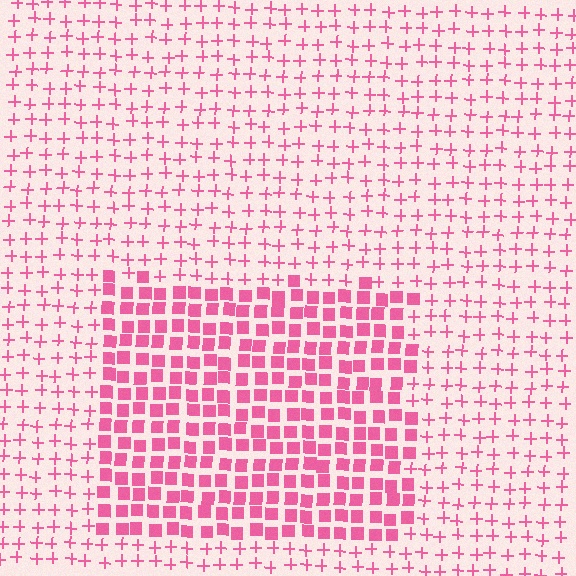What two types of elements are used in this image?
The image uses squares inside the rectangle region and plus signs outside it.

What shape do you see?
I see a rectangle.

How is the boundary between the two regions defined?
The boundary is defined by a change in element shape: squares inside vs. plus signs outside. All elements share the same color and spacing.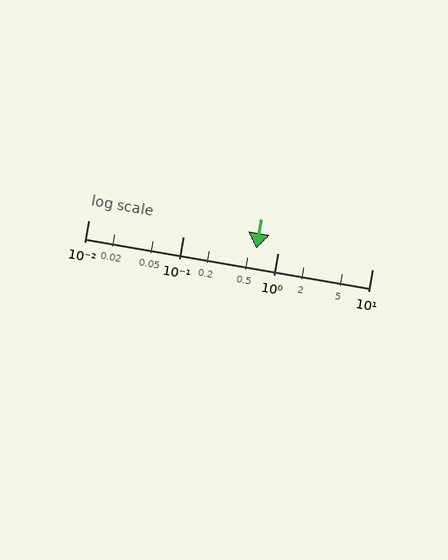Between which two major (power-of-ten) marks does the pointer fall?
The pointer is between 0.1 and 1.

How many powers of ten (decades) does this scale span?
The scale spans 3 decades, from 0.01 to 10.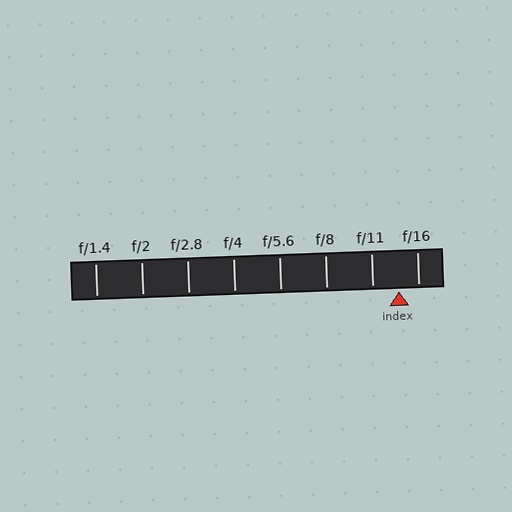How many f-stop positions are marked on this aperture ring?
There are 8 f-stop positions marked.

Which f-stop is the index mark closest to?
The index mark is closest to f/16.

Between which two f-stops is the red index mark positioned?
The index mark is between f/11 and f/16.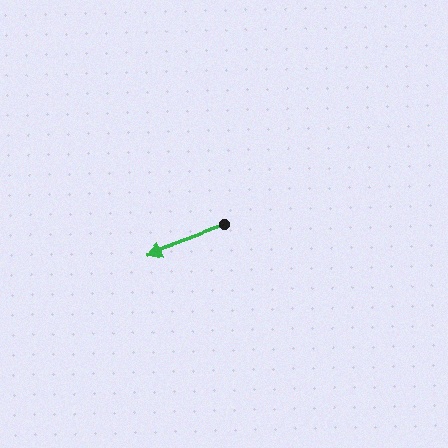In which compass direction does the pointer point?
West.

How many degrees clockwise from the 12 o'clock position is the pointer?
Approximately 249 degrees.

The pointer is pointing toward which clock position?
Roughly 8 o'clock.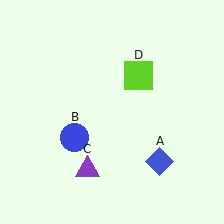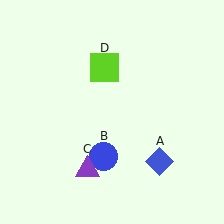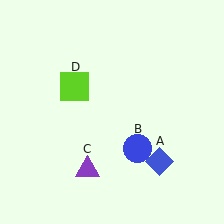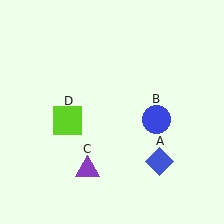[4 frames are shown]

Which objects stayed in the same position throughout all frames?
Blue diamond (object A) and purple triangle (object C) remained stationary.